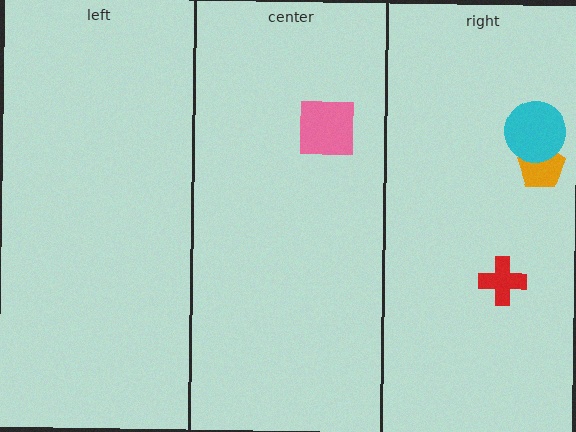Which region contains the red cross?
The right region.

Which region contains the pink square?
The center region.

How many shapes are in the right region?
3.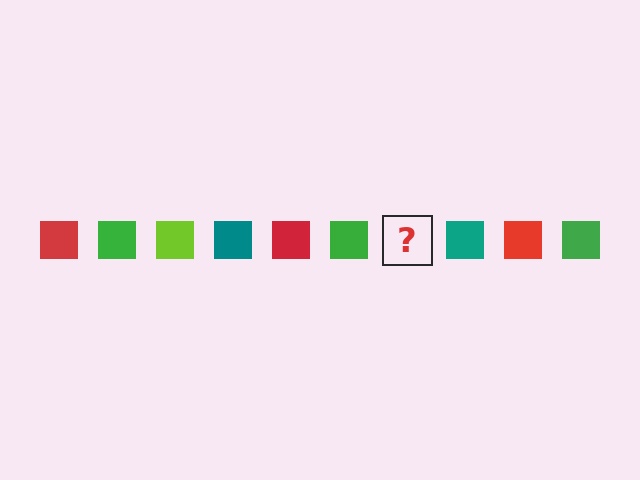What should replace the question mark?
The question mark should be replaced with a lime square.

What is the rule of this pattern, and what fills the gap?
The rule is that the pattern cycles through red, green, lime, teal squares. The gap should be filled with a lime square.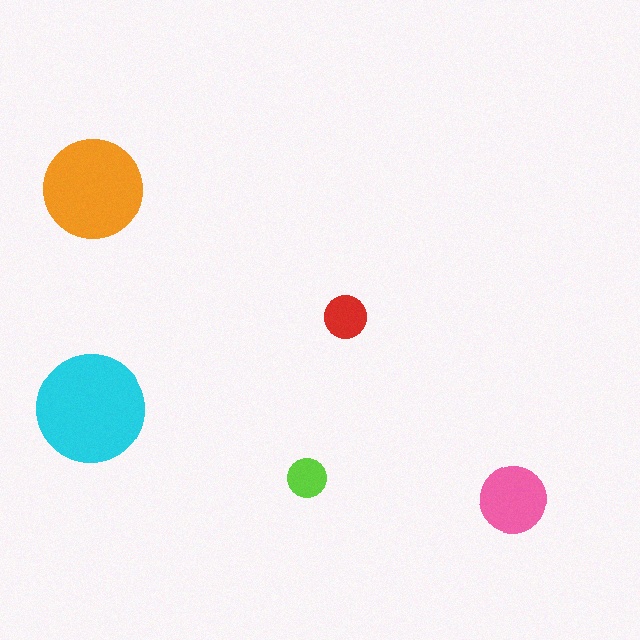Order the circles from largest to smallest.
the cyan one, the orange one, the pink one, the red one, the lime one.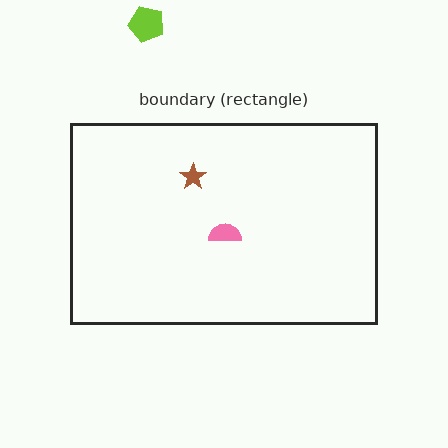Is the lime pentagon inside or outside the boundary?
Outside.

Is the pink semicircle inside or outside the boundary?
Inside.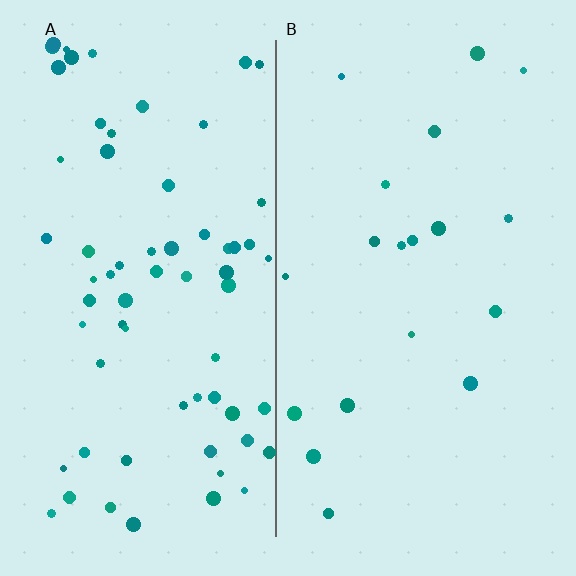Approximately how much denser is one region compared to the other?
Approximately 3.5× — region A over region B.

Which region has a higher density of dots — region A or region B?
A (the left).